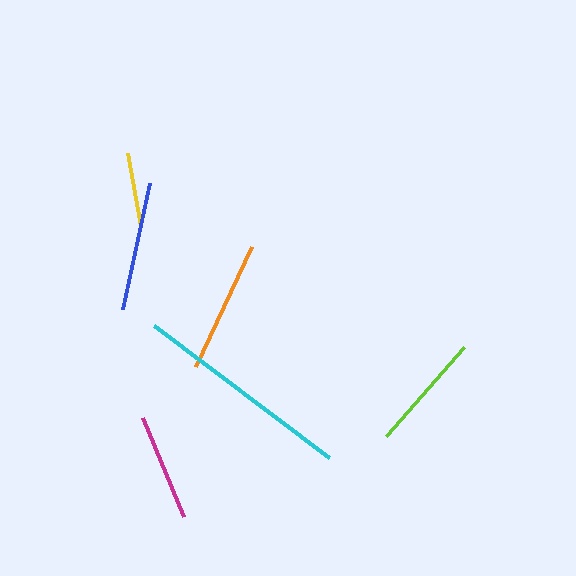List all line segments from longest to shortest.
From longest to shortest: cyan, orange, blue, lime, magenta, yellow.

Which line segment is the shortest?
The yellow line is the shortest at approximately 74 pixels.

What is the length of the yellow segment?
The yellow segment is approximately 74 pixels long.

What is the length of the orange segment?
The orange segment is approximately 132 pixels long.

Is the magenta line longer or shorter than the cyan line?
The cyan line is longer than the magenta line.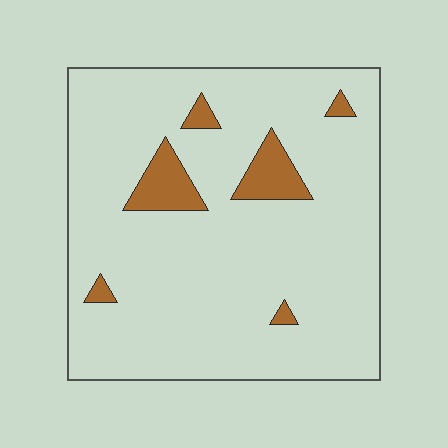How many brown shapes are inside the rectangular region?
6.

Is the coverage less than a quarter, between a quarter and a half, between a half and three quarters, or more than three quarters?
Less than a quarter.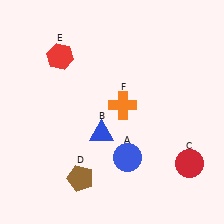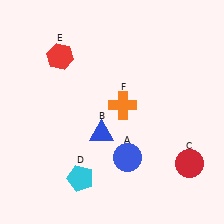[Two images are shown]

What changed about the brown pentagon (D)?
In Image 1, D is brown. In Image 2, it changed to cyan.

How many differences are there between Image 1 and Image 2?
There is 1 difference between the two images.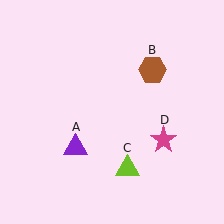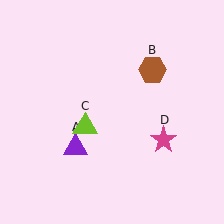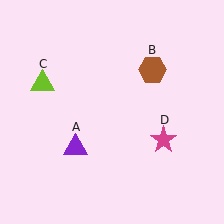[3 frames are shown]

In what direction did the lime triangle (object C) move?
The lime triangle (object C) moved up and to the left.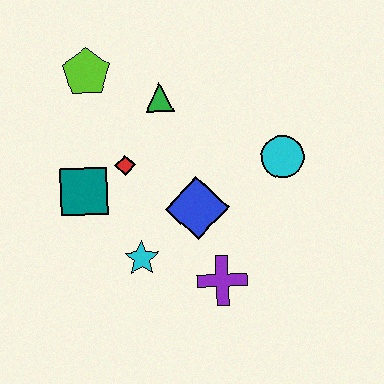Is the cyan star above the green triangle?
No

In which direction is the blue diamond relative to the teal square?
The blue diamond is to the right of the teal square.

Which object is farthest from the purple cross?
The lime pentagon is farthest from the purple cross.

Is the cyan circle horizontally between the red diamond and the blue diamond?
No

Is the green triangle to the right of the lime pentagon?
Yes